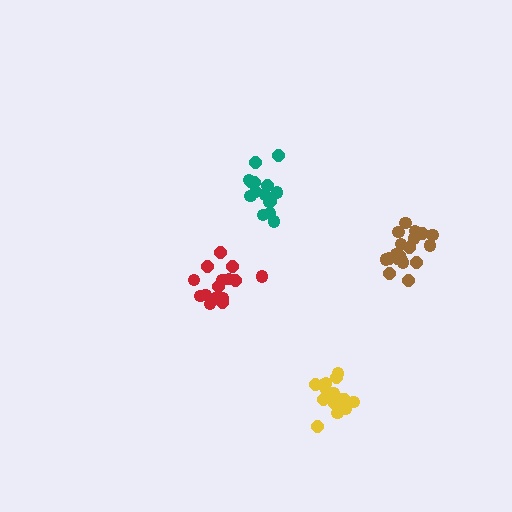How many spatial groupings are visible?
There are 4 spatial groupings.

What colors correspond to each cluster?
The clusters are colored: yellow, red, teal, brown.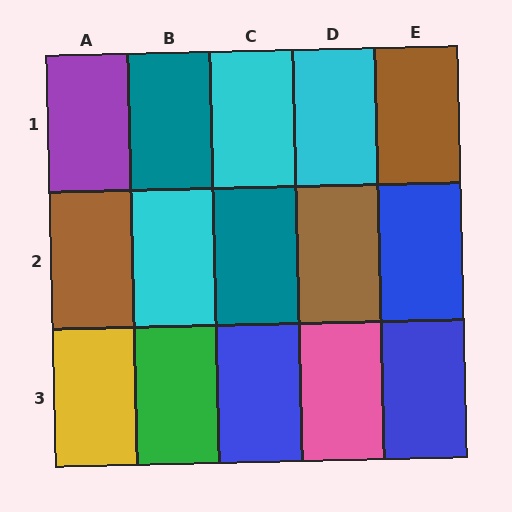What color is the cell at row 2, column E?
Blue.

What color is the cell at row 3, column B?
Green.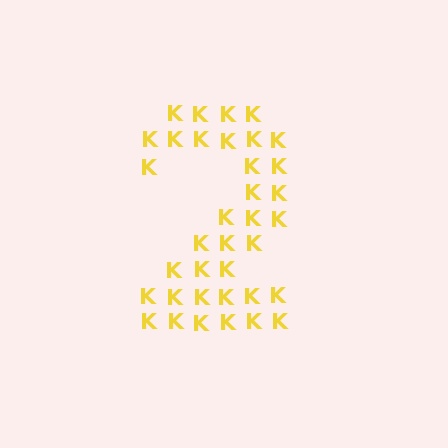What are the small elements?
The small elements are letter K's.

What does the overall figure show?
The overall figure shows the digit 2.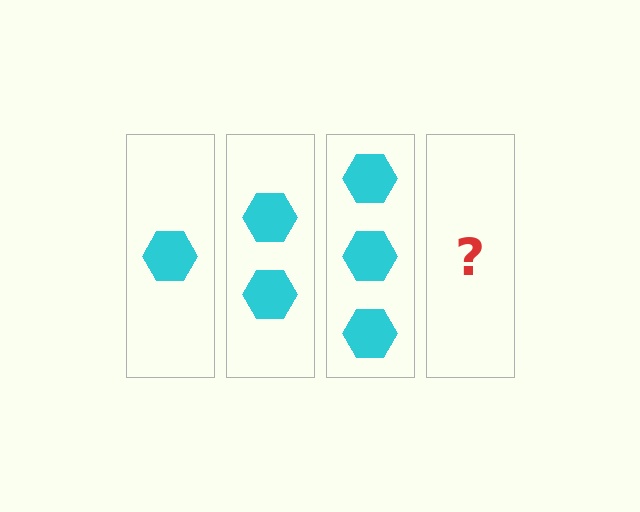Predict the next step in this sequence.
The next step is 4 hexagons.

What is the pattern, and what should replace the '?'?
The pattern is that each step adds one more hexagon. The '?' should be 4 hexagons.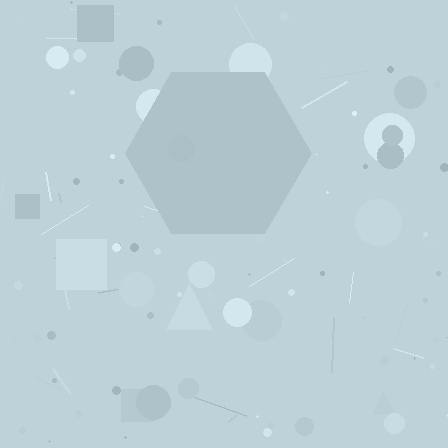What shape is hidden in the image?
A hexagon is hidden in the image.